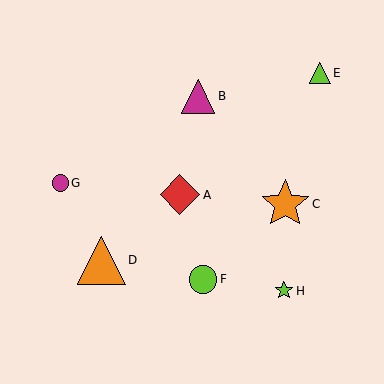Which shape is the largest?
The orange star (labeled C) is the largest.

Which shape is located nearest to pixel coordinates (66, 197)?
The magenta circle (labeled G) at (60, 183) is nearest to that location.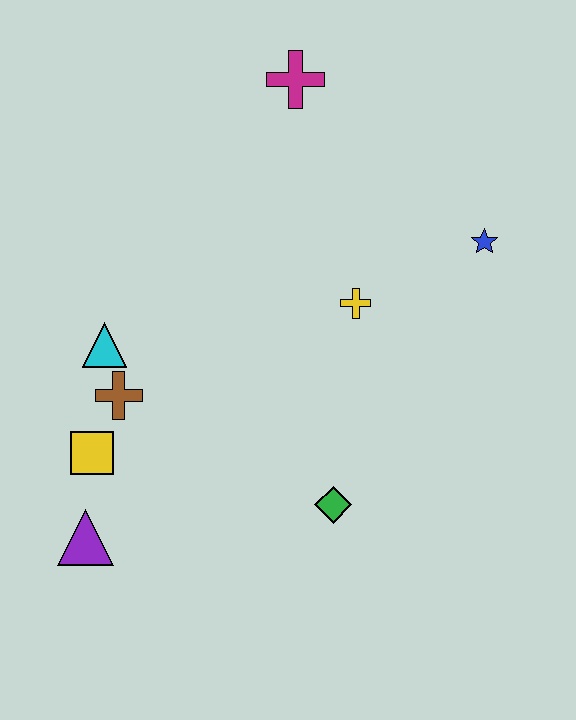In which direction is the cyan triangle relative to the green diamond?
The cyan triangle is to the left of the green diamond.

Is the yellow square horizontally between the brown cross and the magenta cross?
No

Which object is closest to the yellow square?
The brown cross is closest to the yellow square.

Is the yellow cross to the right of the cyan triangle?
Yes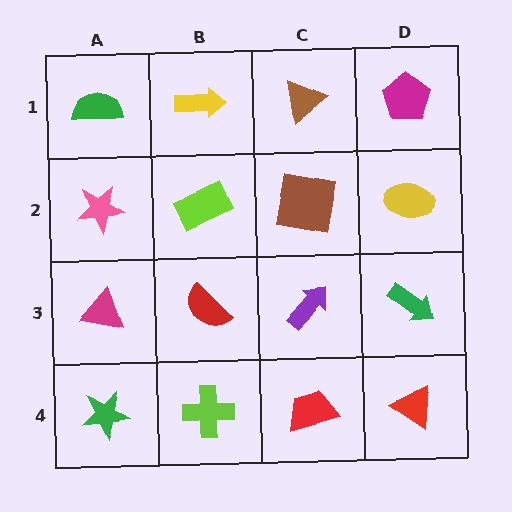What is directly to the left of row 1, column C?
A yellow arrow.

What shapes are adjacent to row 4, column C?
A purple arrow (row 3, column C), a lime cross (row 4, column B), a red triangle (row 4, column D).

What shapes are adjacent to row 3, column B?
A lime rectangle (row 2, column B), a lime cross (row 4, column B), a magenta triangle (row 3, column A), a purple arrow (row 3, column C).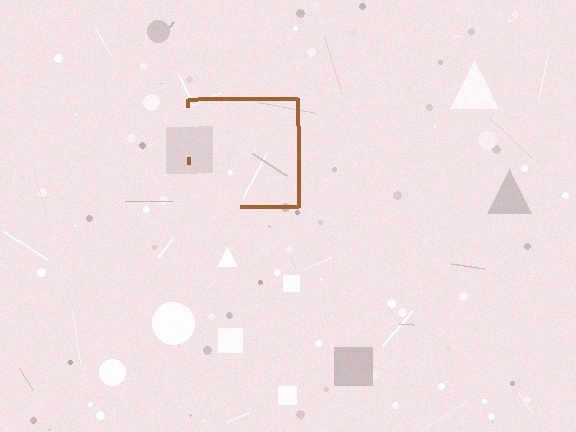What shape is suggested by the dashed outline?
The dashed outline suggests a square.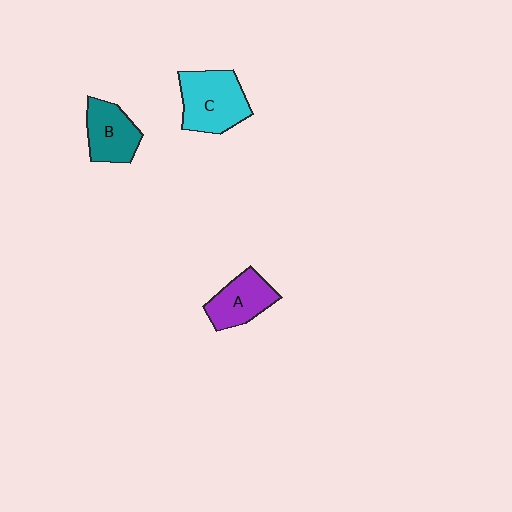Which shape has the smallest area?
Shape A (purple).